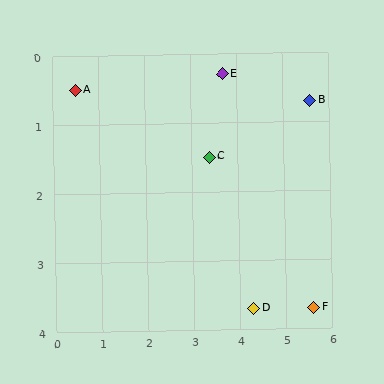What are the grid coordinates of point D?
Point D is at approximately (4.3, 3.7).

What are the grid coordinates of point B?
Point B is at approximately (5.6, 0.7).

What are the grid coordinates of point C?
Point C is at approximately (3.4, 1.5).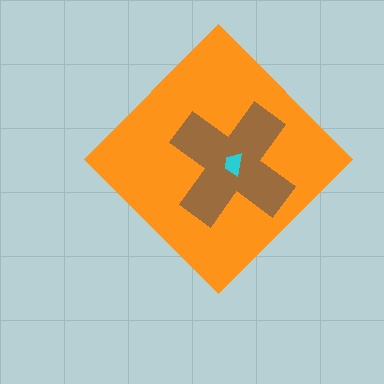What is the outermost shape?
The orange diamond.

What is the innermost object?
The cyan trapezoid.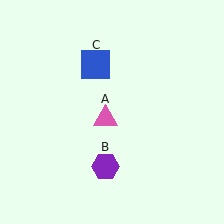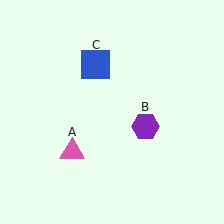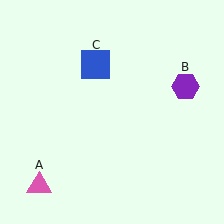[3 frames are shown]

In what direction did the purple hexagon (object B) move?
The purple hexagon (object B) moved up and to the right.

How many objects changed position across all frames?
2 objects changed position: pink triangle (object A), purple hexagon (object B).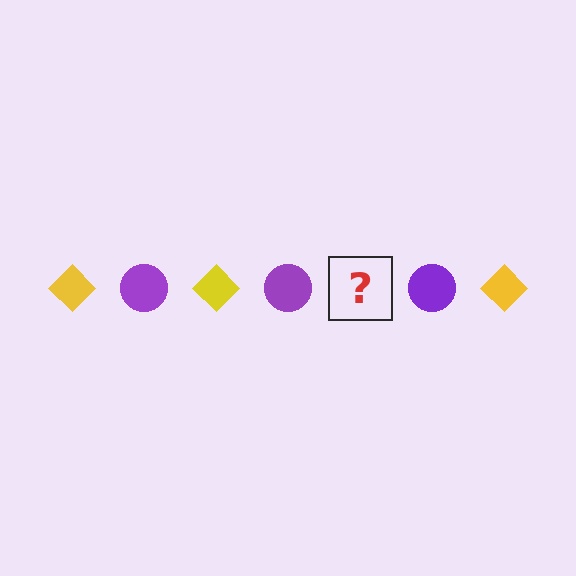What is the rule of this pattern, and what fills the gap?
The rule is that the pattern alternates between yellow diamond and purple circle. The gap should be filled with a yellow diamond.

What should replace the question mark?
The question mark should be replaced with a yellow diamond.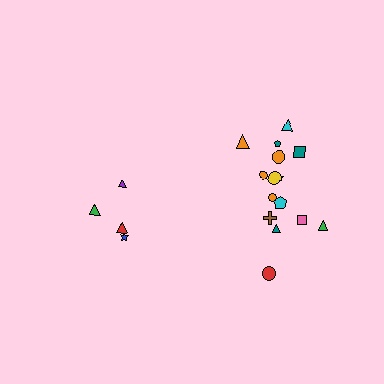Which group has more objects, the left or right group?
The right group.